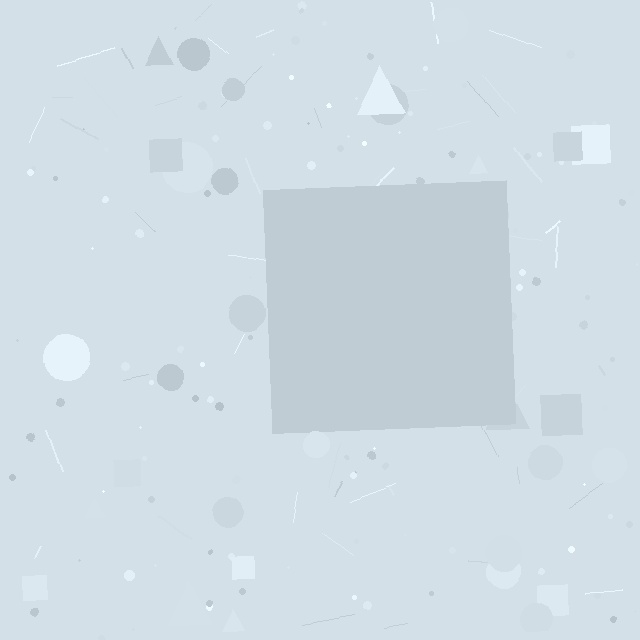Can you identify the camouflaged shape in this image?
The camouflaged shape is a square.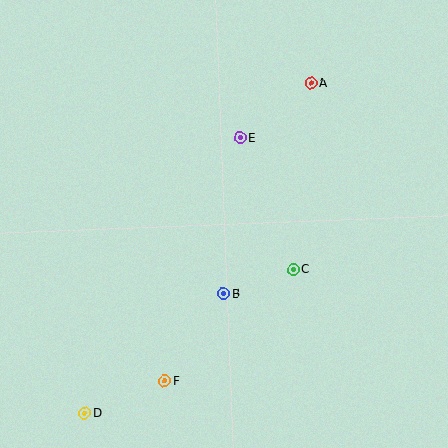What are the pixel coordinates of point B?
Point B is at (224, 294).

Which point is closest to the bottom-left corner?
Point D is closest to the bottom-left corner.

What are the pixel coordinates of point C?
Point C is at (293, 270).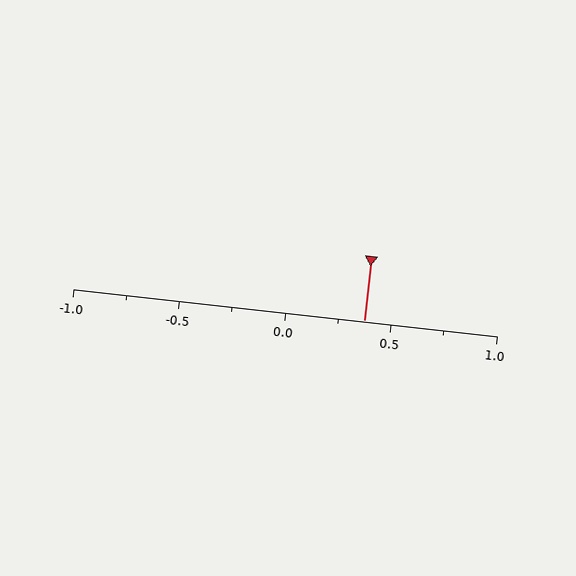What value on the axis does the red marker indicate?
The marker indicates approximately 0.38.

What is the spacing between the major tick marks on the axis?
The major ticks are spaced 0.5 apart.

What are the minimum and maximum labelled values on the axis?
The axis runs from -1.0 to 1.0.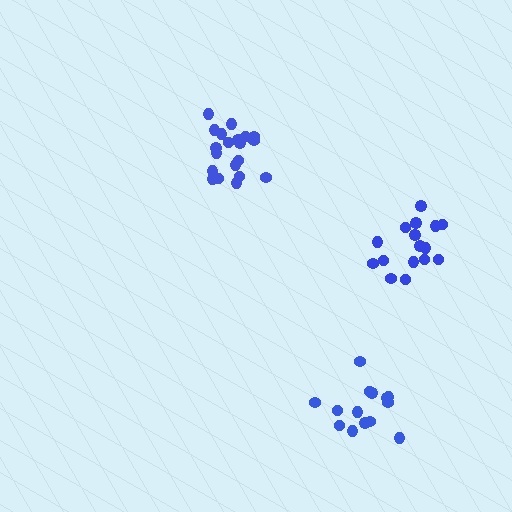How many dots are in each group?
Group 1: 20 dots, Group 2: 14 dots, Group 3: 16 dots (50 total).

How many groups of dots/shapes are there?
There are 3 groups.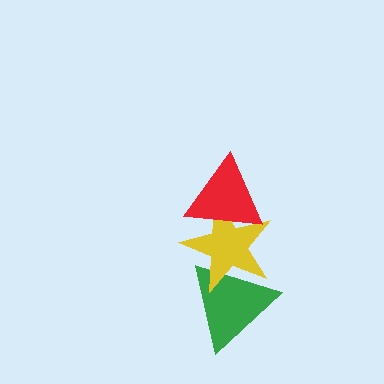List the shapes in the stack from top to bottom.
From top to bottom: the red triangle, the yellow star, the green triangle.